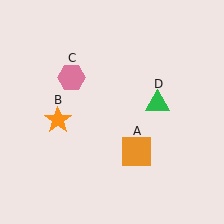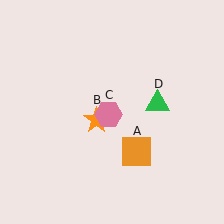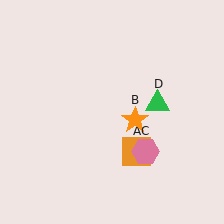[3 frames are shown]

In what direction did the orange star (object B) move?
The orange star (object B) moved right.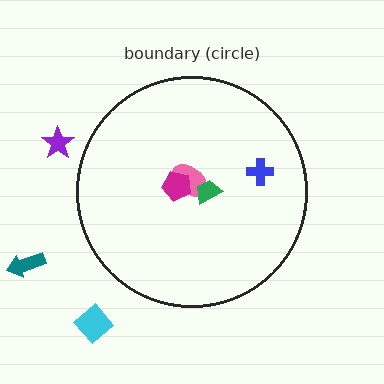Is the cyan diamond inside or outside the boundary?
Outside.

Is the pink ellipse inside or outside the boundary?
Inside.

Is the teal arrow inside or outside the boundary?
Outside.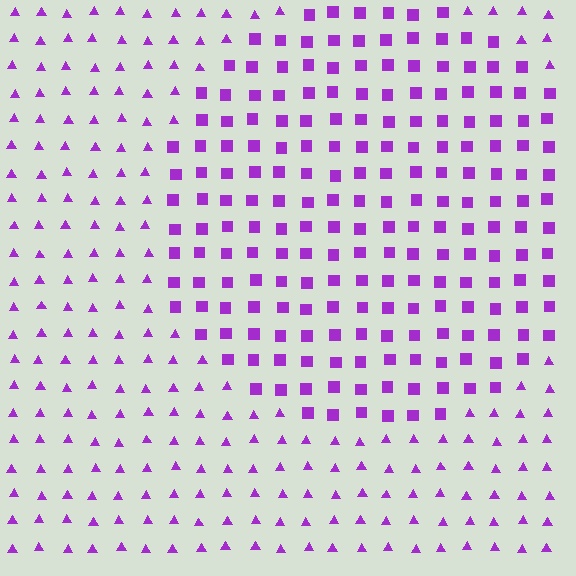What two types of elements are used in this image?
The image uses squares inside the circle region and triangles outside it.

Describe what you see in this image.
The image is filled with small purple elements arranged in a uniform grid. A circle-shaped region contains squares, while the surrounding area contains triangles. The boundary is defined purely by the change in element shape.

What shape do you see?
I see a circle.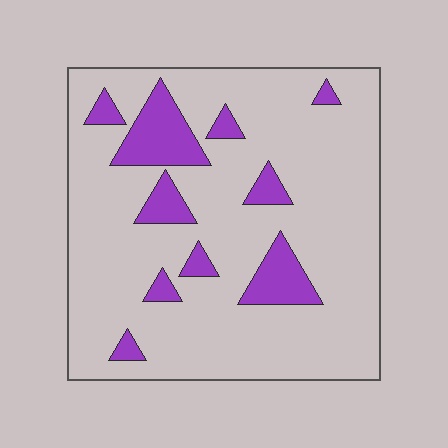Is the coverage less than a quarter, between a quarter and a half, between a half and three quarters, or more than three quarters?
Less than a quarter.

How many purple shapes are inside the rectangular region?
10.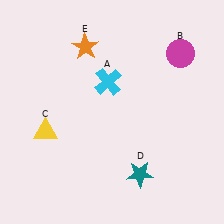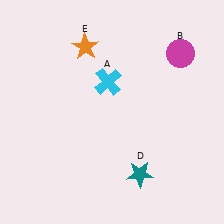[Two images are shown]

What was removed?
The yellow triangle (C) was removed in Image 2.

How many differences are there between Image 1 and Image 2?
There is 1 difference between the two images.